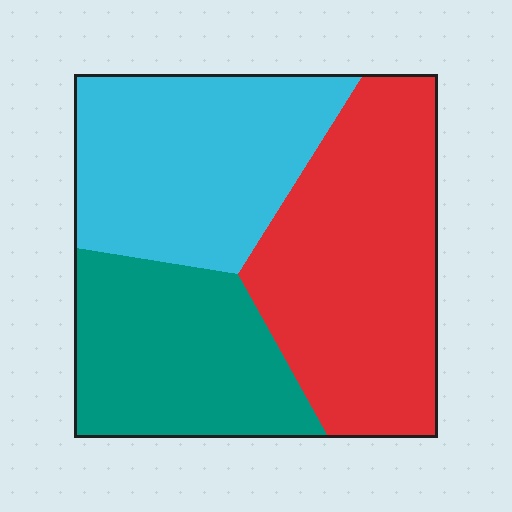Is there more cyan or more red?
Red.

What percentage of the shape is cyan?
Cyan covers roughly 35% of the shape.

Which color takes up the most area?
Red, at roughly 40%.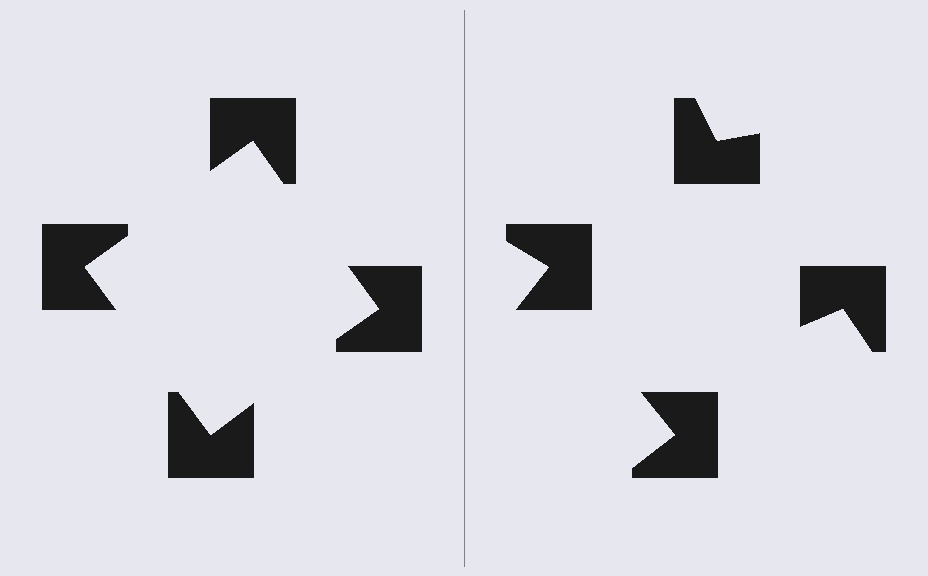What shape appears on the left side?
An illusory square.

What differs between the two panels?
The notched squares are positioned identically on both sides; only the wedge orientations differ. On the left they align to a square; on the right they are misaligned.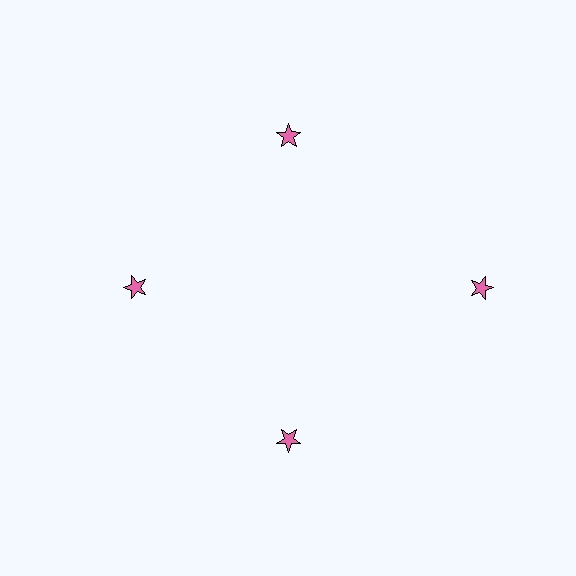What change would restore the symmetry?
The symmetry would be restored by moving it inward, back onto the ring so that all 4 stars sit at equal angles and equal distance from the center.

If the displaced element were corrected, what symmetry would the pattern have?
It would have 4-fold rotational symmetry — the pattern would map onto itself every 90 degrees.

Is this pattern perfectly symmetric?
No. The 4 pink stars are arranged in a ring, but one element near the 3 o'clock position is pushed outward from the center, breaking the 4-fold rotational symmetry.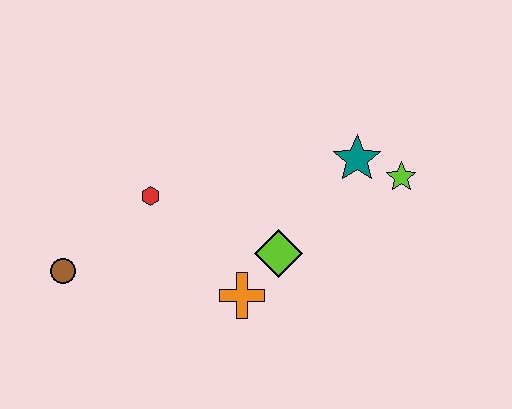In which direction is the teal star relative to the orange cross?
The teal star is above the orange cross.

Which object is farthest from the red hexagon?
The lime star is farthest from the red hexagon.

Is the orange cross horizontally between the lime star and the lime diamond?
No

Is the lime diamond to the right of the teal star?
No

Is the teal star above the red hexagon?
Yes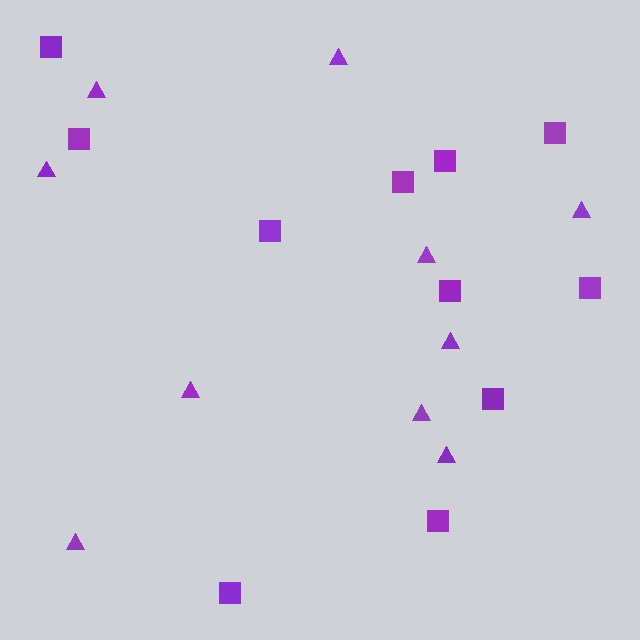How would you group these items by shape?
There are 2 groups: one group of triangles (10) and one group of squares (11).